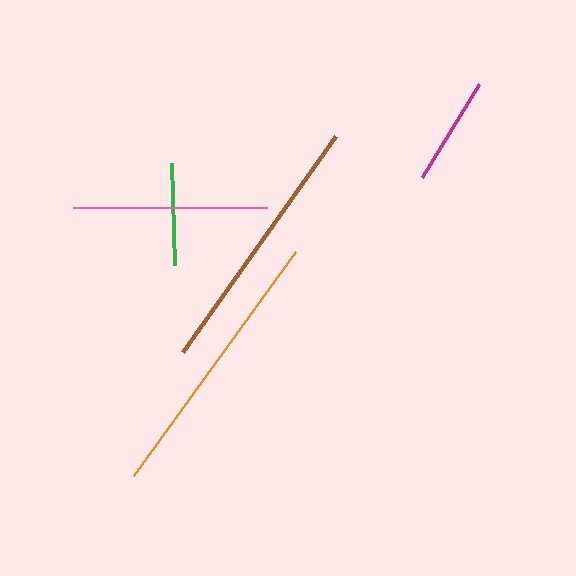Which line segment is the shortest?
The green line is the shortest at approximately 102 pixels.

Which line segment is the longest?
The orange line is the longest at approximately 277 pixels.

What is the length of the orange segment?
The orange segment is approximately 277 pixels long.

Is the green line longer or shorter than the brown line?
The brown line is longer than the green line.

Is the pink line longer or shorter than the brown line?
The brown line is longer than the pink line.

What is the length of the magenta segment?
The magenta segment is approximately 109 pixels long.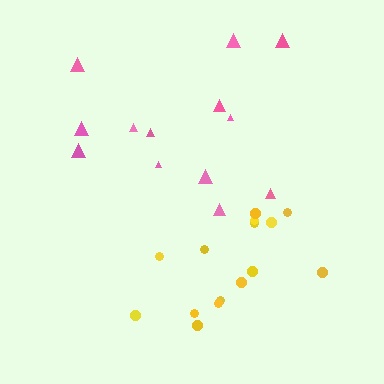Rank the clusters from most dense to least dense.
yellow, pink.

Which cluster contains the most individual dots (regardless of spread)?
Yellow (15).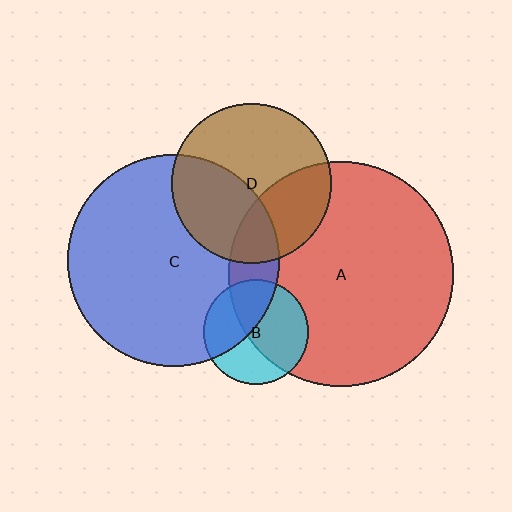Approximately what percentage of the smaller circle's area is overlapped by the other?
Approximately 30%.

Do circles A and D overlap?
Yes.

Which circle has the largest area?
Circle A (red).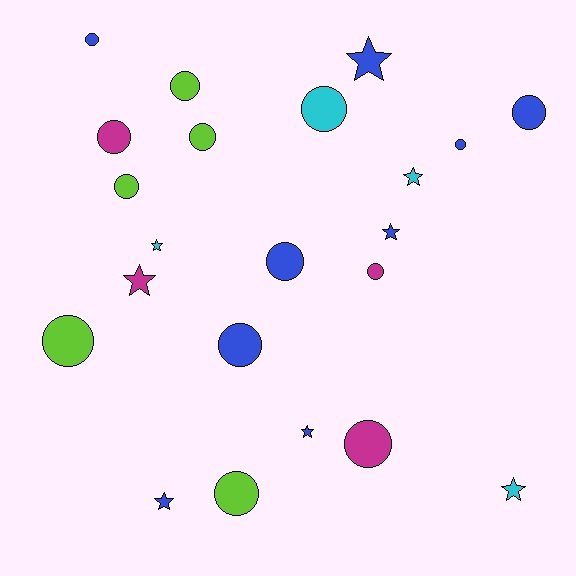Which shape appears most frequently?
Circle, with 14 objects.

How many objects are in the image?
There are 22 objects.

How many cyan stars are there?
There are 3 cyan stars.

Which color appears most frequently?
Blue, with 9 objects.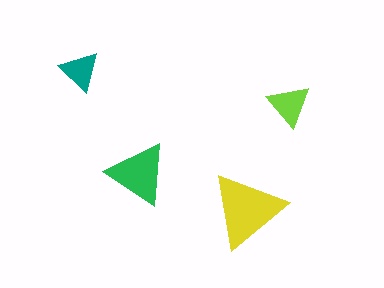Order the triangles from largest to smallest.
the yellow one, the green one, the lime one, the teal one.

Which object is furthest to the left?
The teal triangle is leftmost.